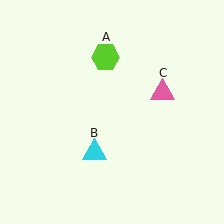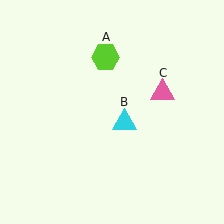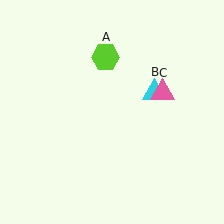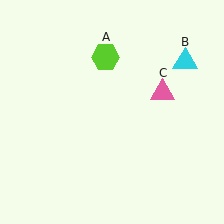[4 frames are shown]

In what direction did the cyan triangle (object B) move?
The cyan triangle (object B) moved up and to the right.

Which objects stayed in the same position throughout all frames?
Lime hexagon (object A) and pink triangle (object C) remained stationary.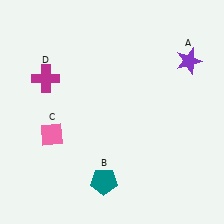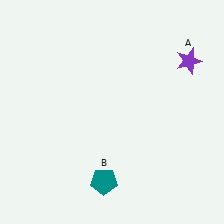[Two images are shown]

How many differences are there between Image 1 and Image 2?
There are 2 differences between the two images.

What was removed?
The magenta cross (D), the pink diamond (C) were removed in Image 2.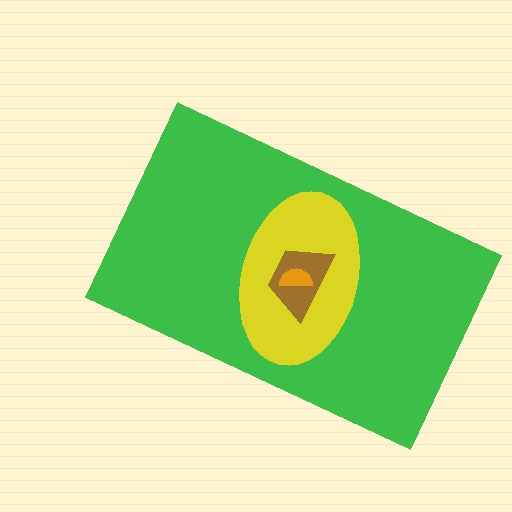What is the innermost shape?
The orange semicircle.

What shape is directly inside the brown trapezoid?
The orange semicircle.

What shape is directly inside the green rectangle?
The yellow ellipse.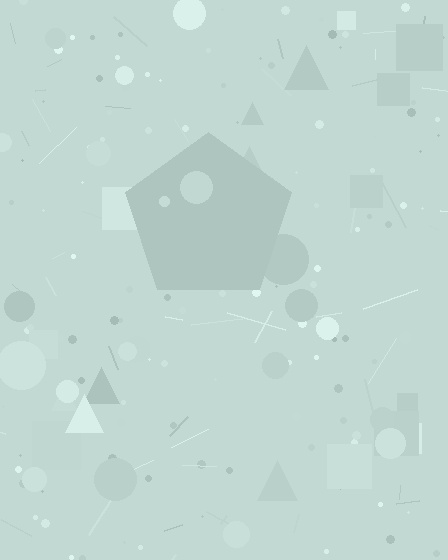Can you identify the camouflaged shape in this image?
The camouflaged shape is a pentagon.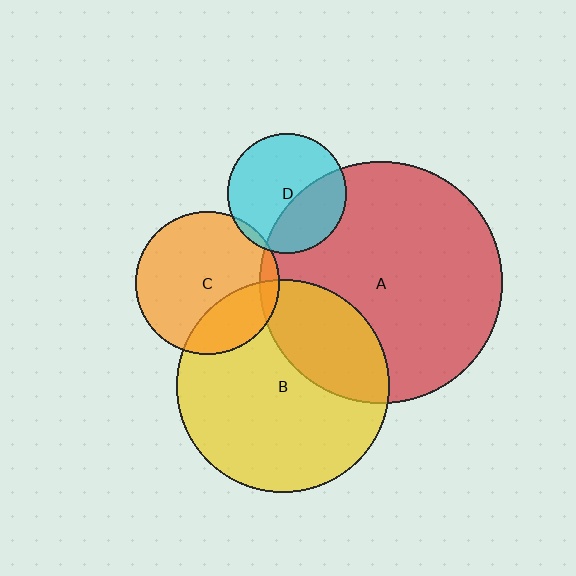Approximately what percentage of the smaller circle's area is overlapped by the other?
Approximately 5%.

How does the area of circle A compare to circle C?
Approximately 2.9 times.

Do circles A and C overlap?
Yes.